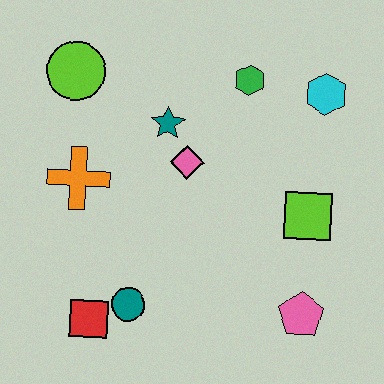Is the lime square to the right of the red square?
Yes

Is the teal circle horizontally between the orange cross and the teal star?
Yes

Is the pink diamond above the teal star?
No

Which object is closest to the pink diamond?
The teal star is closest to the pink diamond.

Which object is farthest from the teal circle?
The cyan hexagon is farthest from the teal circle.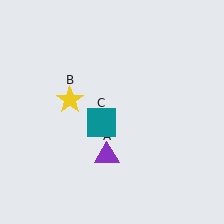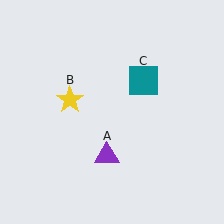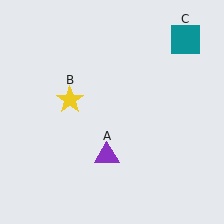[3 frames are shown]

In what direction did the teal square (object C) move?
The teal square (object C) moved up and to the right.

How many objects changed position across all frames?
1 object changed position: teal square (object C).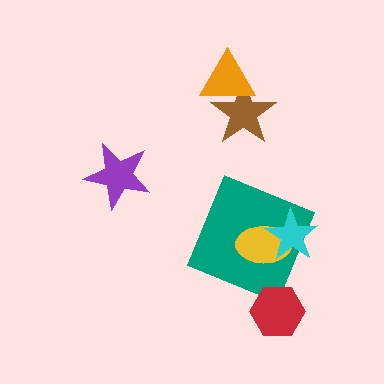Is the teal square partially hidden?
Yes, it is partially covered by another shape.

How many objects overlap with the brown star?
1 object overlaps with the brown star.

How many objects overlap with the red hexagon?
0 objects overlap with the red hexagon.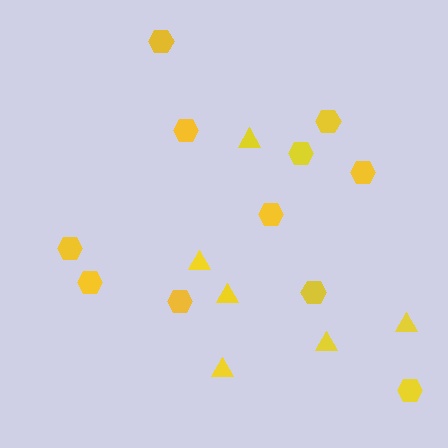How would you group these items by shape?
There are 2 groups: one group of triangles (6) and one group of hexagons (11).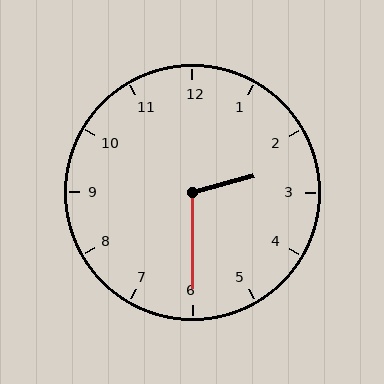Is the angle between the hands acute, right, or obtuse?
It is obtuse.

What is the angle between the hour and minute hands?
Approximately 105 degrees.